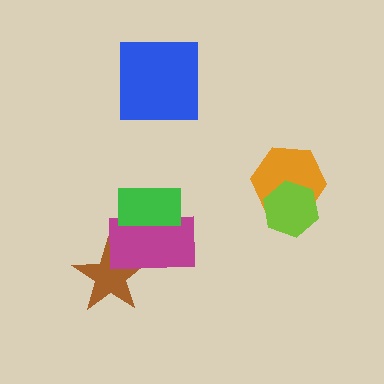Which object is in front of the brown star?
The magenta rectangle is in front of the brown star.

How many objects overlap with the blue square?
0 objects overlap with the blue square.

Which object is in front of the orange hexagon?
The lime hexagon is in front of the orange hexagon.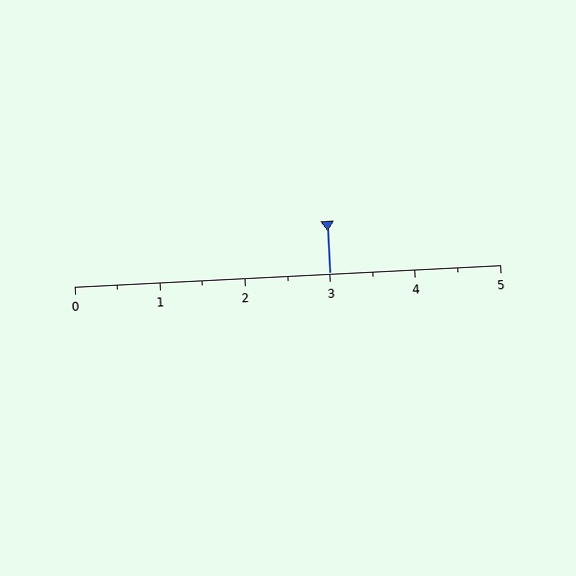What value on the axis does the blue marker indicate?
The marker indicates approximately 3.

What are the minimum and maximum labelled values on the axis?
The axis runs from 0 to 5.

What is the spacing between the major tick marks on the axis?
The major ticks are spaced 1 apart.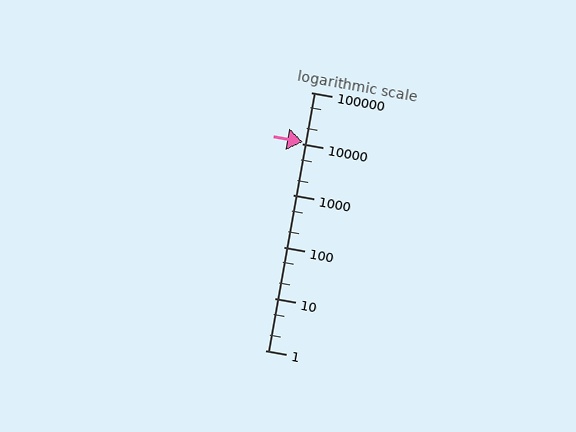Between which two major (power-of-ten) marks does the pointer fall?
The pointer is between 10000 and 100000.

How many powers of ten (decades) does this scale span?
The scale spans 5 decades, from 1 to 100000.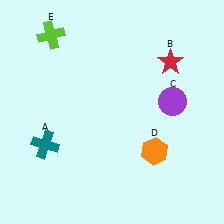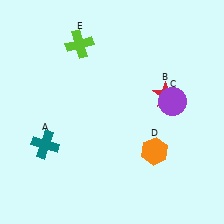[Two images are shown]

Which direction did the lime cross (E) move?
The lime cross (E) moved right.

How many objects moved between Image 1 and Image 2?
2 objects moved between the two images.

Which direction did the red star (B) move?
The red star (B) moved down.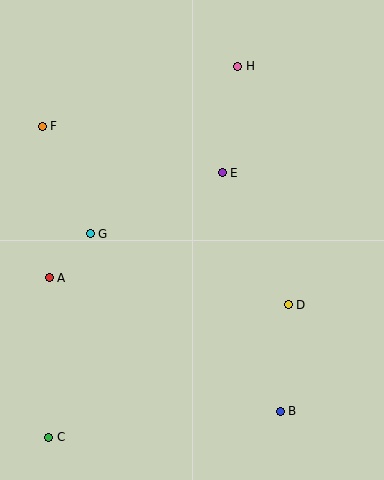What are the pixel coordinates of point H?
Point H is at (238, 66).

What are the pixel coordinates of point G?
Point G is at (90, 234).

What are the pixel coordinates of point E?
Point E is at (222, 173).